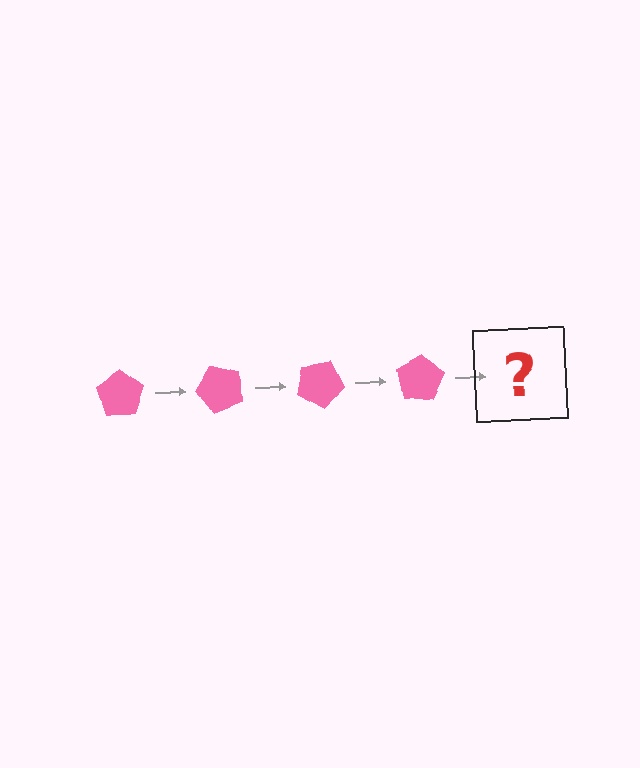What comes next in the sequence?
The next element should be a pink pentagon rotated 200 degrees.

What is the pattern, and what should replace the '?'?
The pattern is that the pentagon rotates 50 degrees each step. The '?' should be a pink pentagon rotated 200 degrees.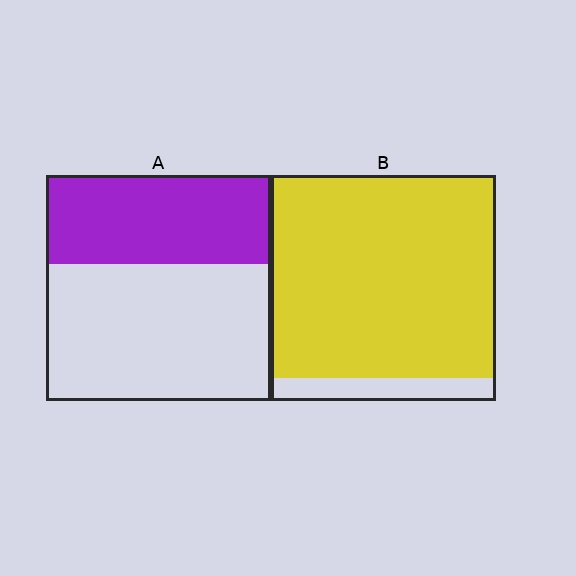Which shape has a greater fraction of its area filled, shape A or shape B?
Shape B.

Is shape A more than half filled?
No.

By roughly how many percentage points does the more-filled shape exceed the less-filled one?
By roughly 50 percentage points (B over A).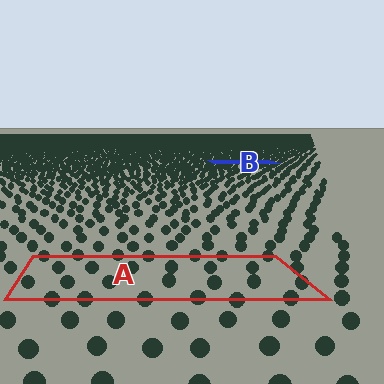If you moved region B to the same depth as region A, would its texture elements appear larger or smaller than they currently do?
They would appear larger. At a closer depth, the same texture elements are projected at a bigger on-screen size.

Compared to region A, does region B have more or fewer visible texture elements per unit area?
Region B has more texture elements per unit area — they are packed more densely because it is farther away.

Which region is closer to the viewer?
Region A is closer. The texture elements there are larger and more spread out.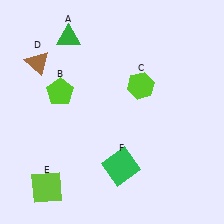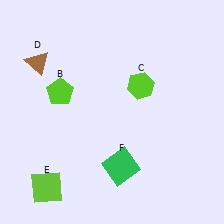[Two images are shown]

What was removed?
The green triangle (A) was removed in Image 2.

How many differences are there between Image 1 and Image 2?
There is 1 difference between the two images.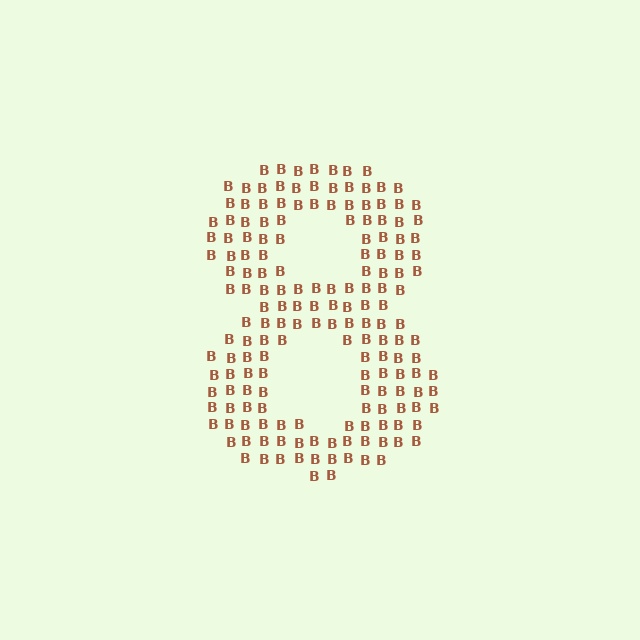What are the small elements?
The small elements are letter B's.